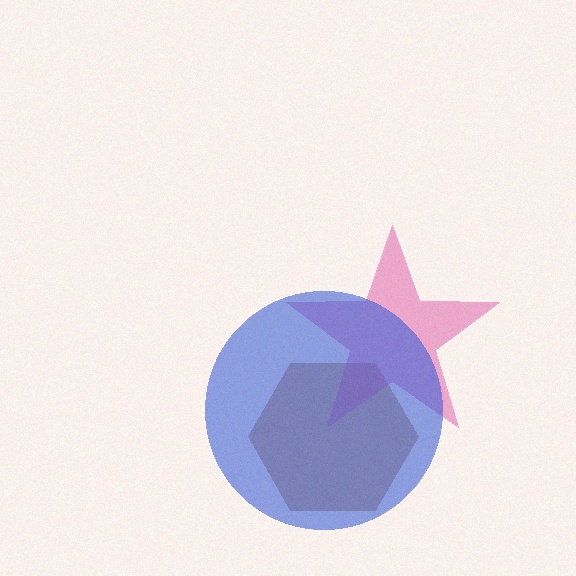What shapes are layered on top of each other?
The layered shapes are: a brown hexagon, a pink star, a blue circle.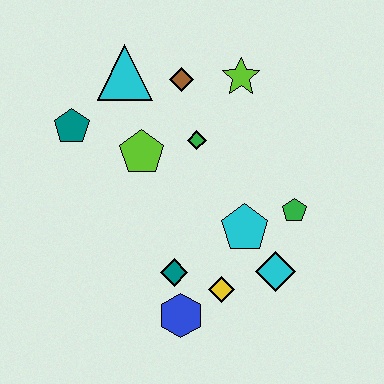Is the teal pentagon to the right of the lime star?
No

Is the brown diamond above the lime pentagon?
Yes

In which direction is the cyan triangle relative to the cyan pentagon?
The cyan triangle is above the cyan pentagon.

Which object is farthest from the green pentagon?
The teal pentagon is farthest from the green pentagon.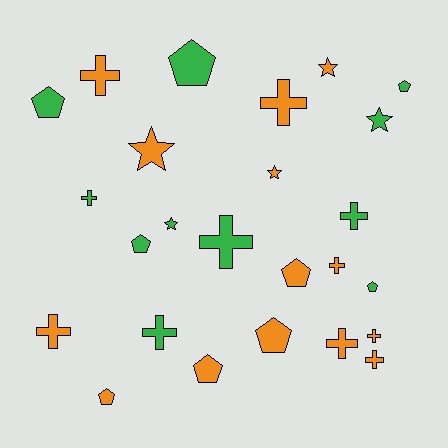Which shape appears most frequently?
Cross, with 11 objects.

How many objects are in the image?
There are 25 objects.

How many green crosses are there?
There are 4 green crosses.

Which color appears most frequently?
Orange, with 14 objects.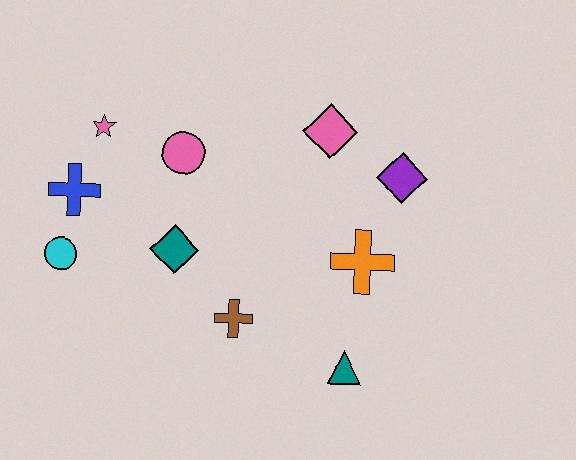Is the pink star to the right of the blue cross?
Yes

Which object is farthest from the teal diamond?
The purple diamond is farthest from the teal diamond.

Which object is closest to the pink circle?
The pink star is closest to the pink circle.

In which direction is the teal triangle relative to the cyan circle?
The teal triangle is to the right of the cyan circle.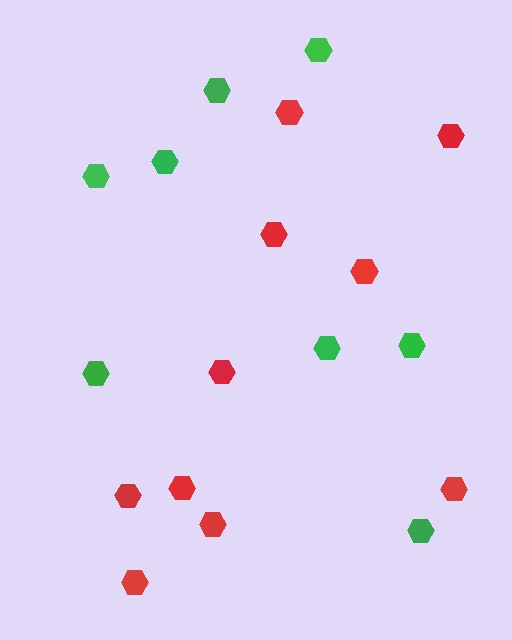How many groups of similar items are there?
There are 2 groups: one group of green hexagons (8) and one group of red hexagons (10).